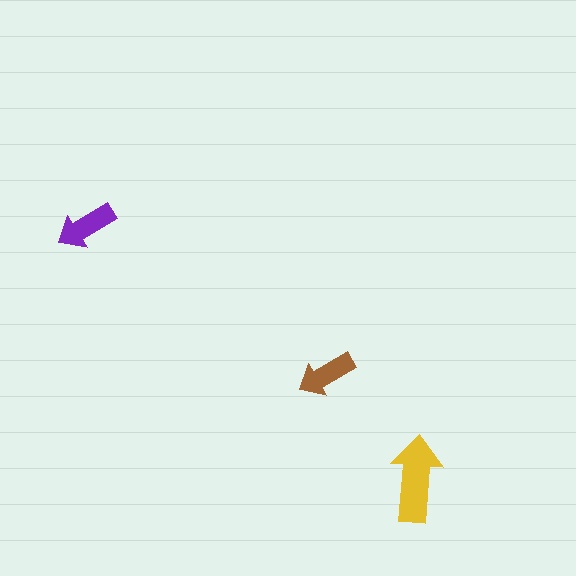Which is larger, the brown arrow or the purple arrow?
The purple one.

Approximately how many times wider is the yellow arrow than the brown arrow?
About 1.5 times wider.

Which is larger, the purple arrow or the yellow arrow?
The yellow one.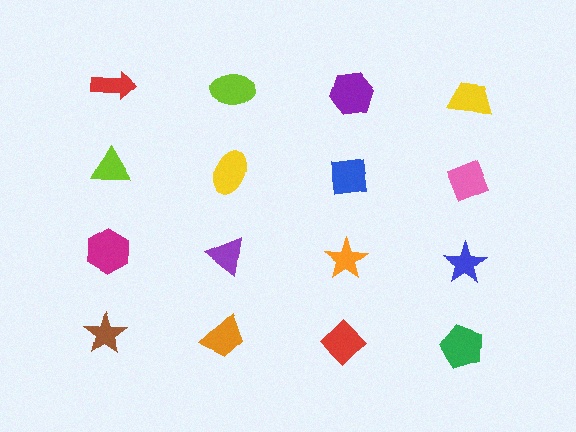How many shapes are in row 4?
4 shapes.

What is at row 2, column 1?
A lime triangle.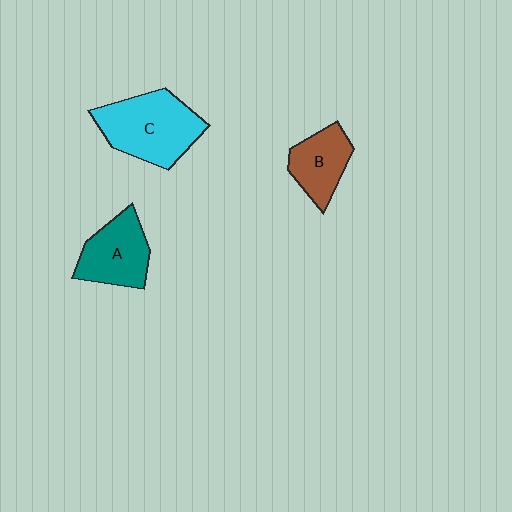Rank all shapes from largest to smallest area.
From largest to smallest: C (cyan), A (teal), B (brown).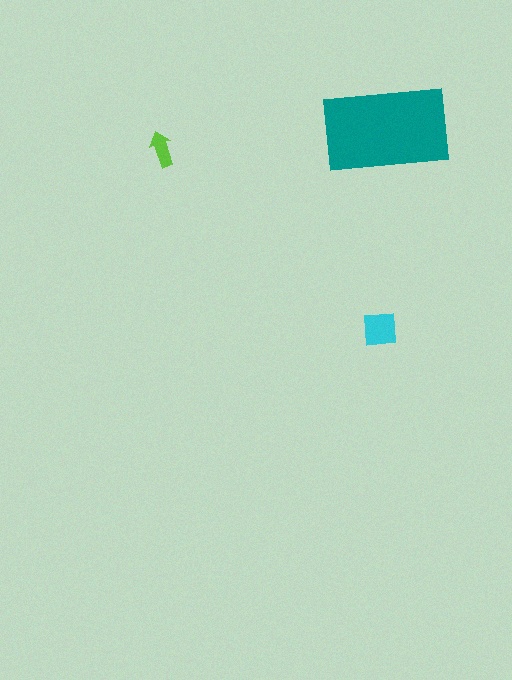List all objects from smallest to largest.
The lime arrow, the cyan square, the teal rectangle.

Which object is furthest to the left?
The lime arrow is leftmost.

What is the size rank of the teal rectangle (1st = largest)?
1st.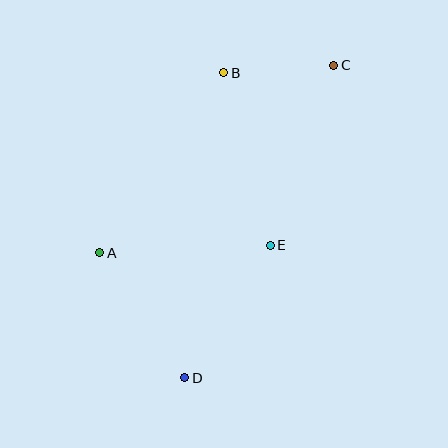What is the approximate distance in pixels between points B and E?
The distance between B and E is approximately 179 pixels.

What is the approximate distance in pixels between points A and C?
The distance between A and C is approximately 300 pixels.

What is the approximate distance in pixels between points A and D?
The distance between A and D is approximately 151 pixels.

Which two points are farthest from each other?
Points C and D are farthest from each other.